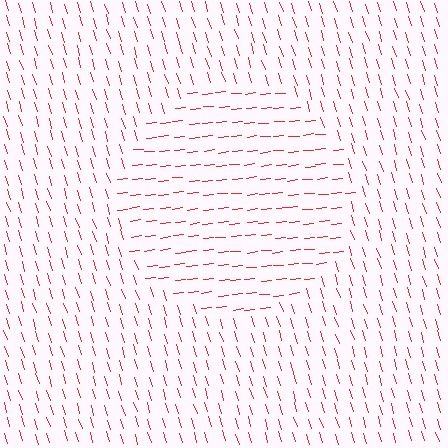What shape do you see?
I see a circle.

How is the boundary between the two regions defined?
The boundary is defined purely by a change in line orientation (approximately 79 degrees difference). All lines are the same color and thickness.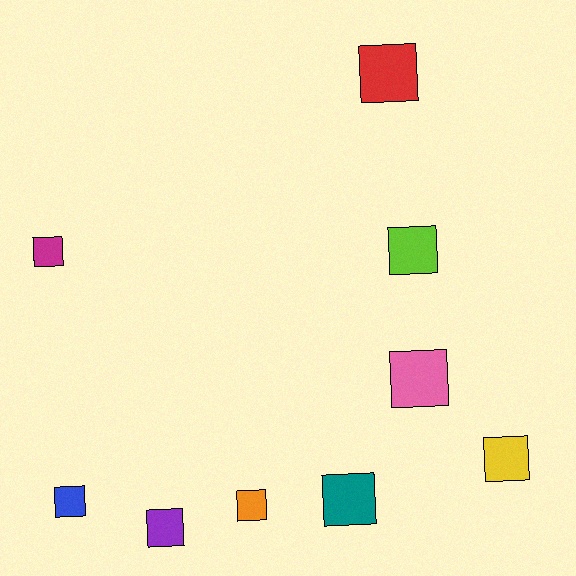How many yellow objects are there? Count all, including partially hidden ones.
There is 1 yellow object.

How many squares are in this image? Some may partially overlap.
There are 9 squares.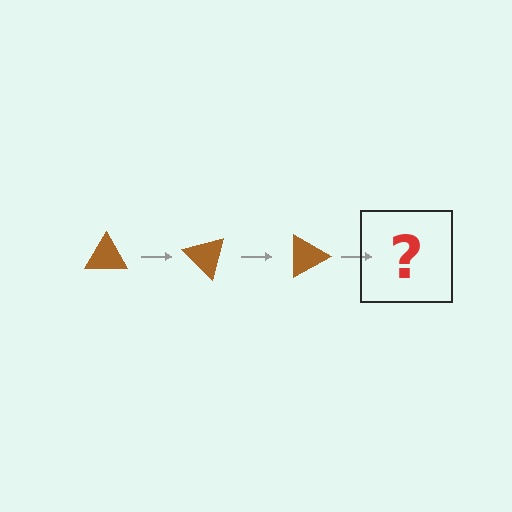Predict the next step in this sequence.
The next step is a brown triangle rotated 135 degrees.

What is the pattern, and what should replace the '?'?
The pattern is that the triangle rotates 45 degrees each step. The '?' should be a brown triangle rotated 135 degrees.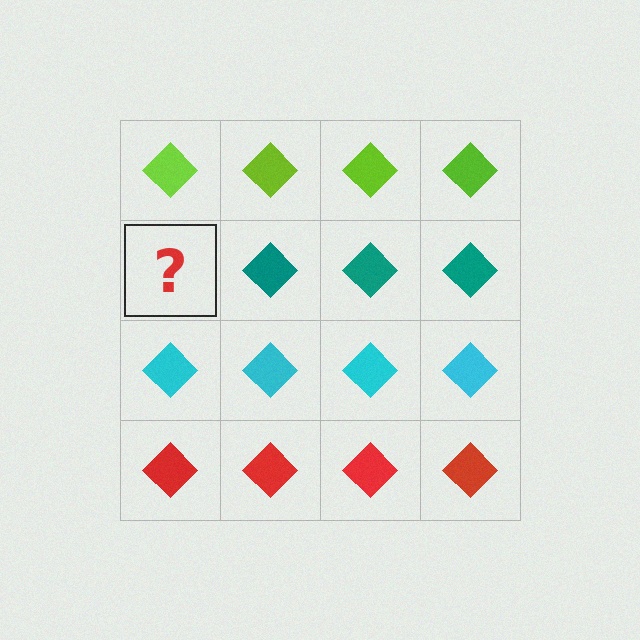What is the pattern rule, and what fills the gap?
The rule is that each row has a consistent color. The gap should be filled with a teal diamond.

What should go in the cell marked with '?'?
The missing cell should contain a teal diamond.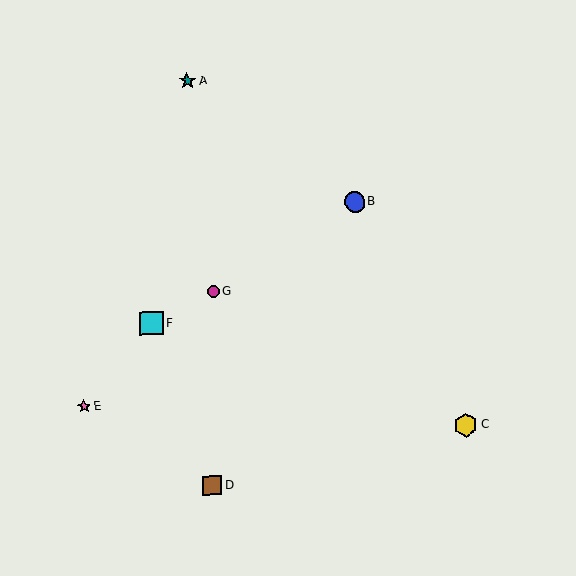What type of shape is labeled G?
Shape G is a magenta circle.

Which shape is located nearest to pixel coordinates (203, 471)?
The brown square (labeled D) at (212, 485) is nearest to that location.